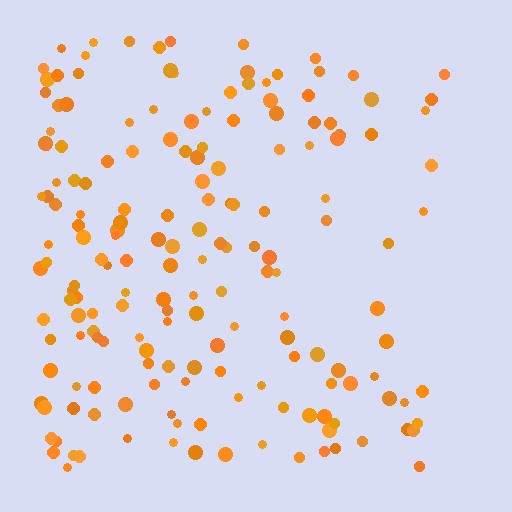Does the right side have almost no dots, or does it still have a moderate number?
Still a moderate number, just noticeably fewer than the left.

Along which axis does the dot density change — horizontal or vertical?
Horizontal.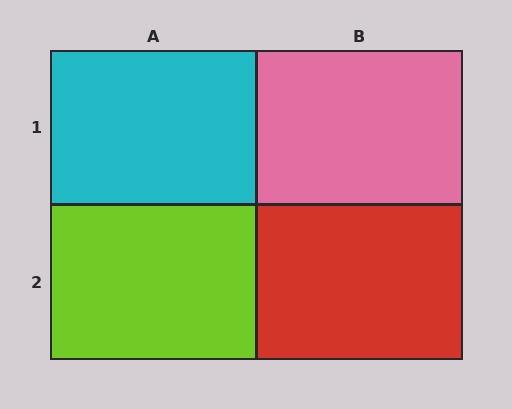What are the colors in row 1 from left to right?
Cyan, pink.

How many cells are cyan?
1 cell is cyan.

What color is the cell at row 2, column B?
Red.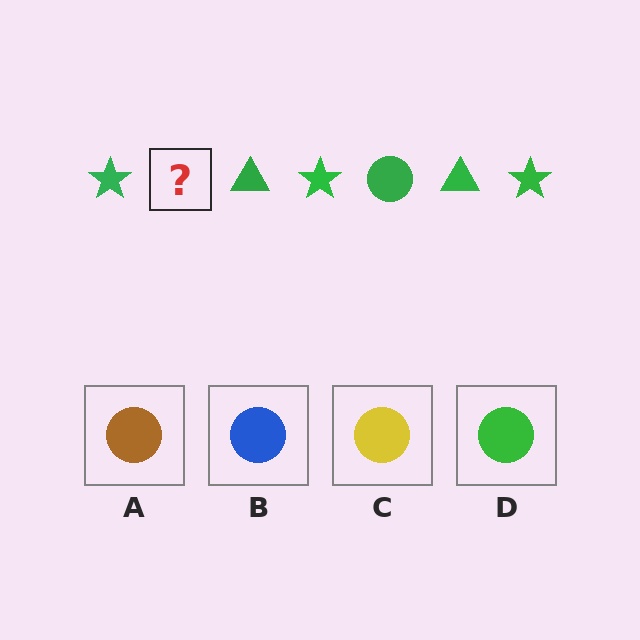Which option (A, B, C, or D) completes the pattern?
D.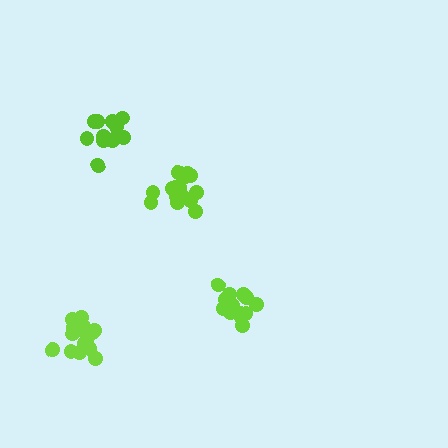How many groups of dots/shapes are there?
There are 4 groups.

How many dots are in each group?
Group 1: 15 dots, Group 2: 12 dots, Group 3: 15 dots, Group 4: 16 dots (58 total).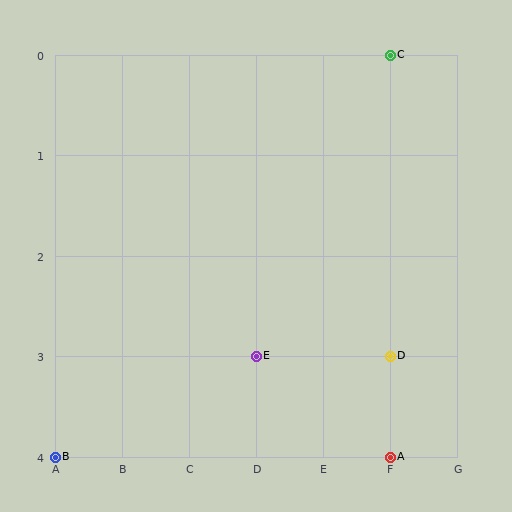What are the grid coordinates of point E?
Point E is at grid coordinates (D, 3).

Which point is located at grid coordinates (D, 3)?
Point E is at (D, 3).